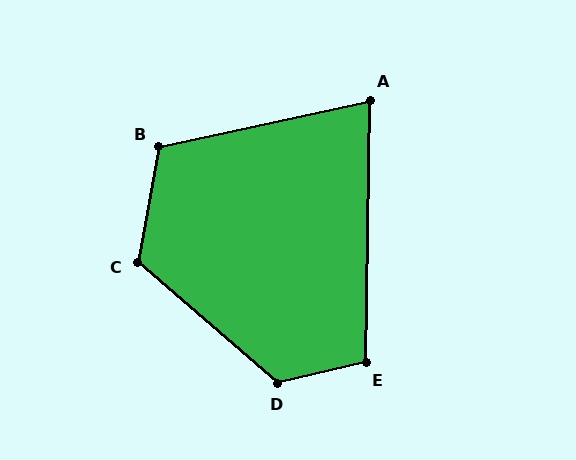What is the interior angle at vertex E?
Approximately 104 degrees (obtuse).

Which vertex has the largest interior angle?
D, at approximately 126 degrees.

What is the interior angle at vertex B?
Approximately 113 degrees (obtuse).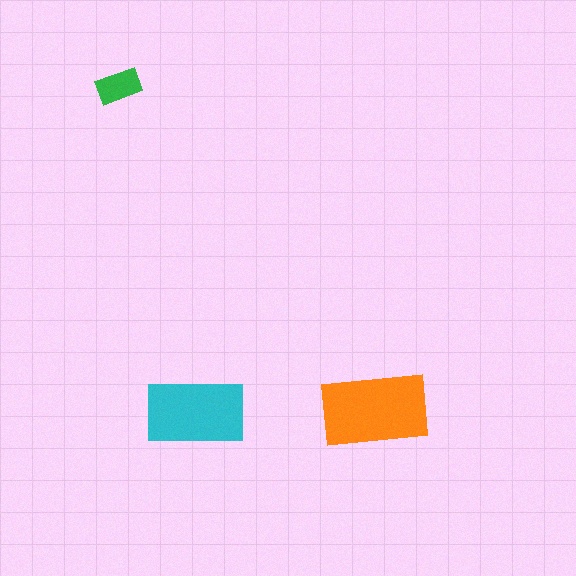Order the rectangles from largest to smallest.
the orange one, the cyan one, the green one.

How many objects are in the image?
There are 3 objects in the image.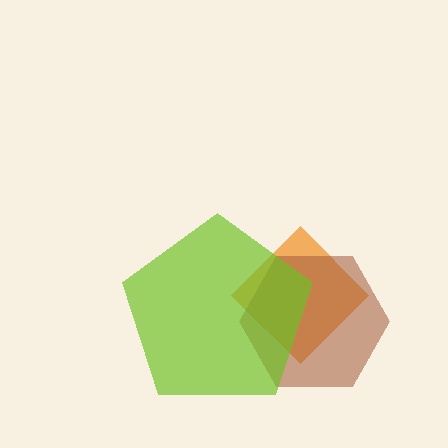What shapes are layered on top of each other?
The layered shapes are: an orange diamond, a brown hexagon, a lime pentagon.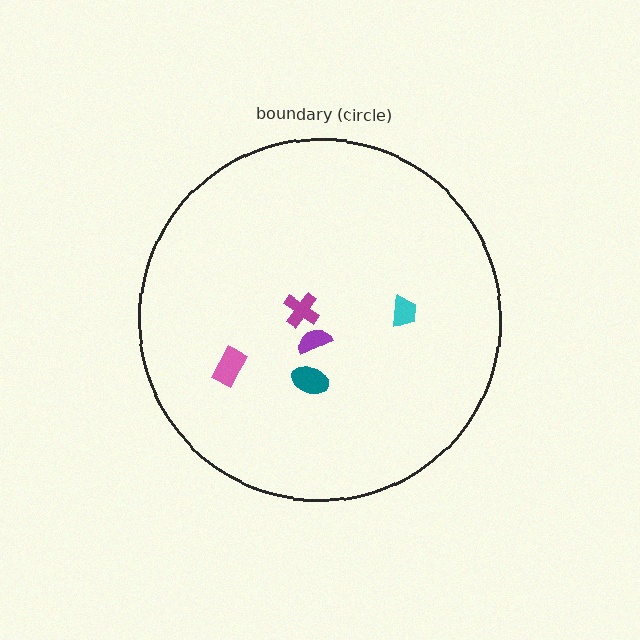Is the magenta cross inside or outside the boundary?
Inside.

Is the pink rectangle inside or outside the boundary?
Inside.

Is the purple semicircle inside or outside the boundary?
Inside.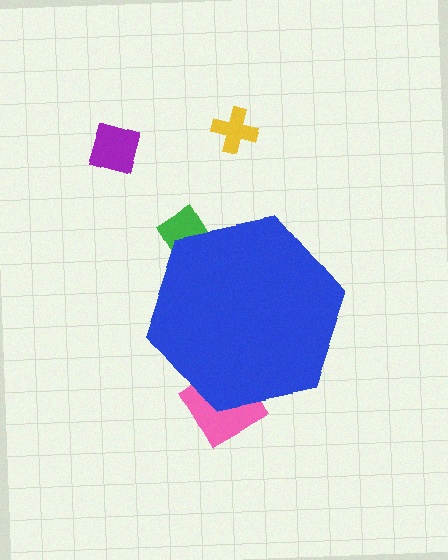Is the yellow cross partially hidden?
No, the yellow cross is fully visible.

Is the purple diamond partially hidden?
No, the purple diamond is fully visible.